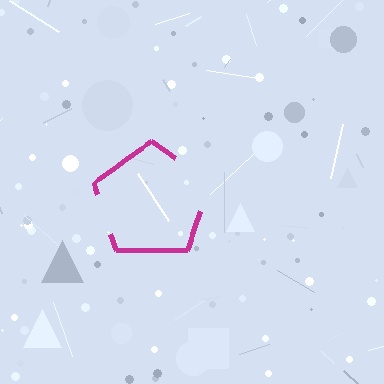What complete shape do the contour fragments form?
The contour fragments form a pentagon.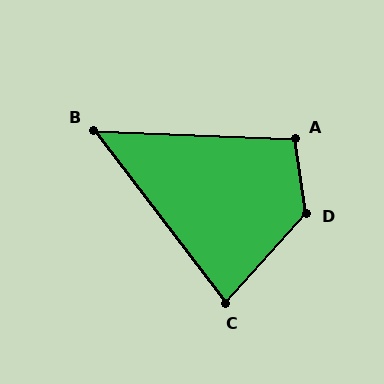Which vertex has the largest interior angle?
D, at approximately 130 degrees.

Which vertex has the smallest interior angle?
B, at approximately 50 degrees.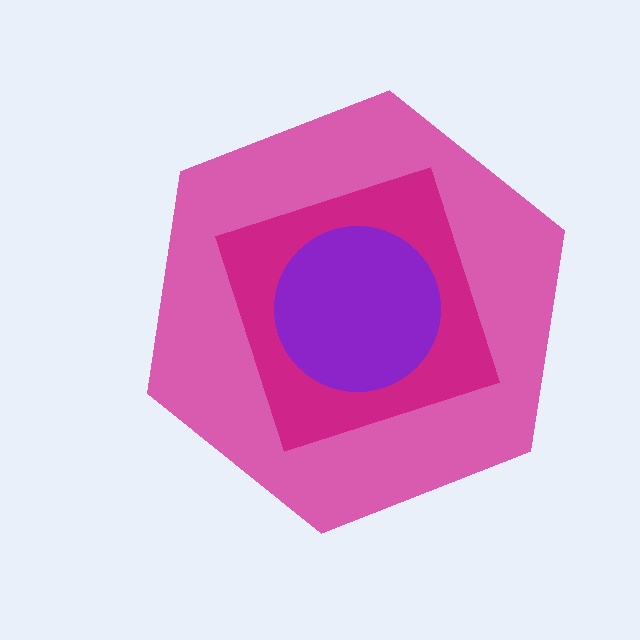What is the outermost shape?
The pink hexagon.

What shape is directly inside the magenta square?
The purple circle.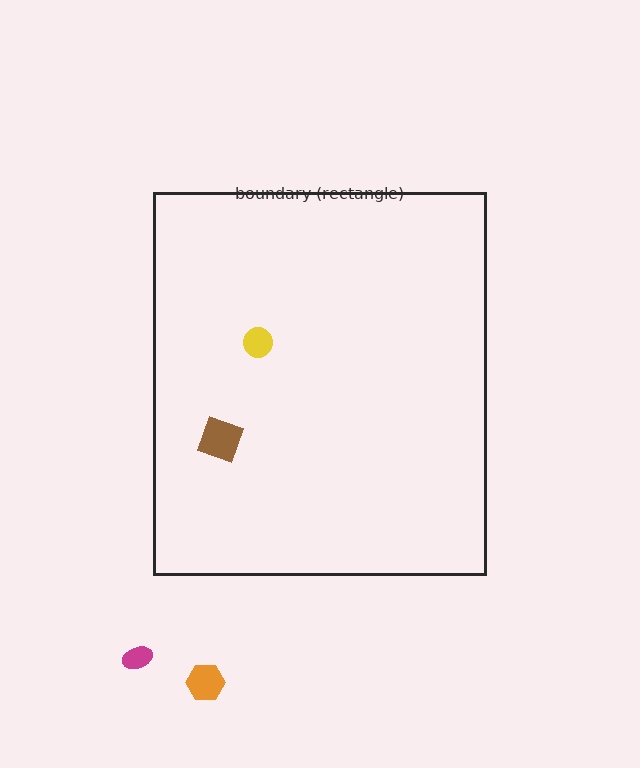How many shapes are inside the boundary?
2 inside, 2 outside.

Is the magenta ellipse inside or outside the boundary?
Outside.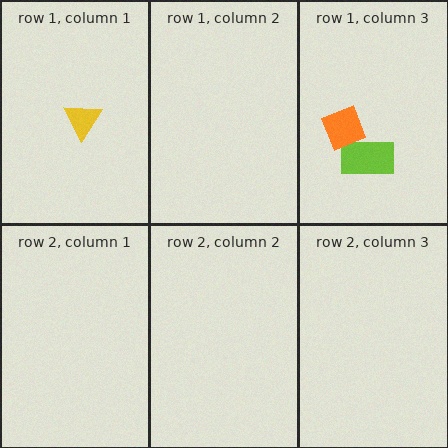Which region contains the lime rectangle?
The row 1, column 3 region.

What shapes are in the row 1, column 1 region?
The yellow triangle.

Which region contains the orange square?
The row 1, column 3 region.